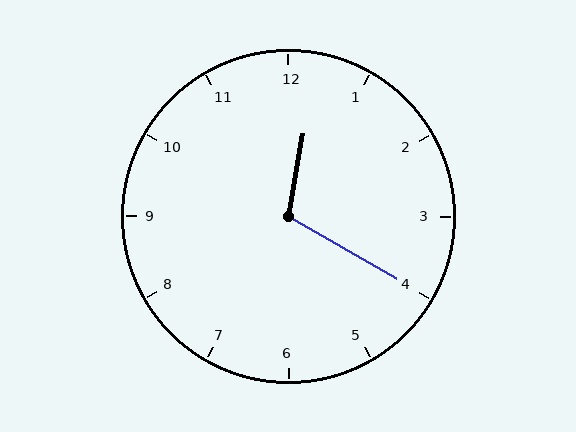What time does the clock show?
12:20.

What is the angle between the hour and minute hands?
Approximately 110 degrees.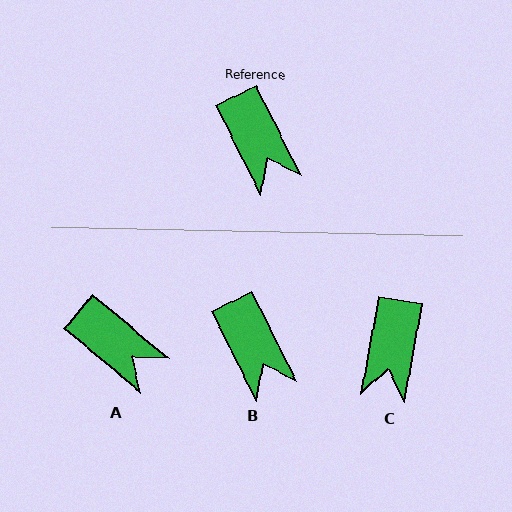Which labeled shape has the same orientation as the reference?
B.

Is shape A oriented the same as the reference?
No, it is off by about 24 degrees.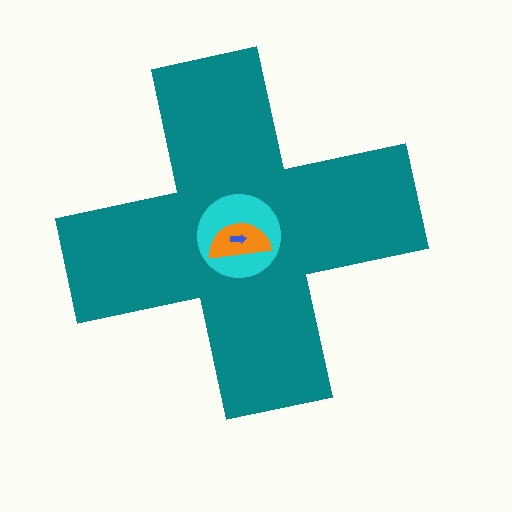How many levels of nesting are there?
4.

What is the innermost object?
The blue arrow.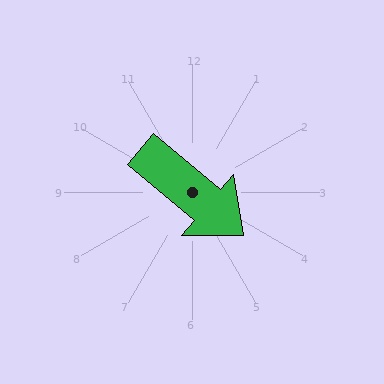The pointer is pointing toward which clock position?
Roughly 4 o'clock.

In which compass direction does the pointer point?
Southeast.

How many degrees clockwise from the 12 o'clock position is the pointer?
Approximately 130 degrees.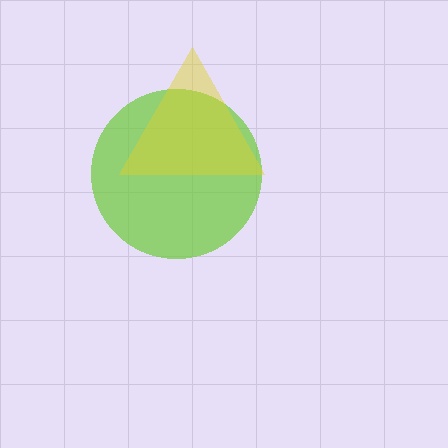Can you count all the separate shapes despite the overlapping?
Yes, there are 2 separate shapes.